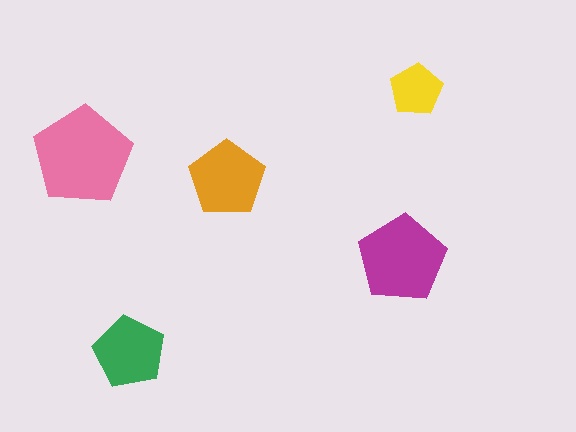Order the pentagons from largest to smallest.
the pink one, the magenta one, the orange one, the green one, the yellow one.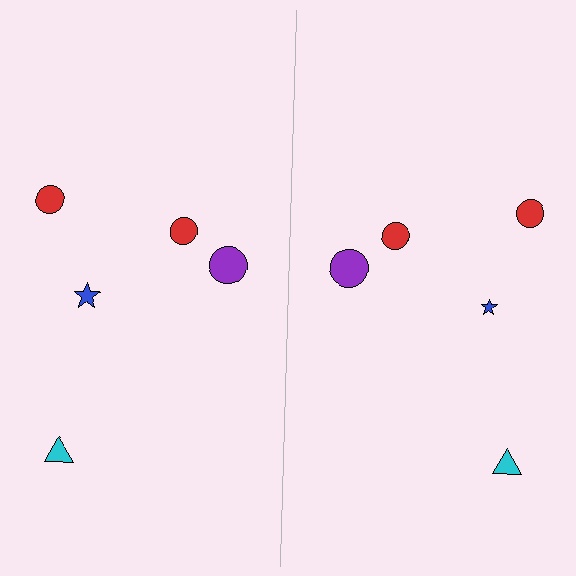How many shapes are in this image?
There are 10 shapes in this image.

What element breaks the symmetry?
The blue star on the right side has a different size than its mirror counterpart.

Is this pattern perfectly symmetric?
No, the pattern is not perfectly symmetric. The blue star on the right side has a different size than its mirror counterpart.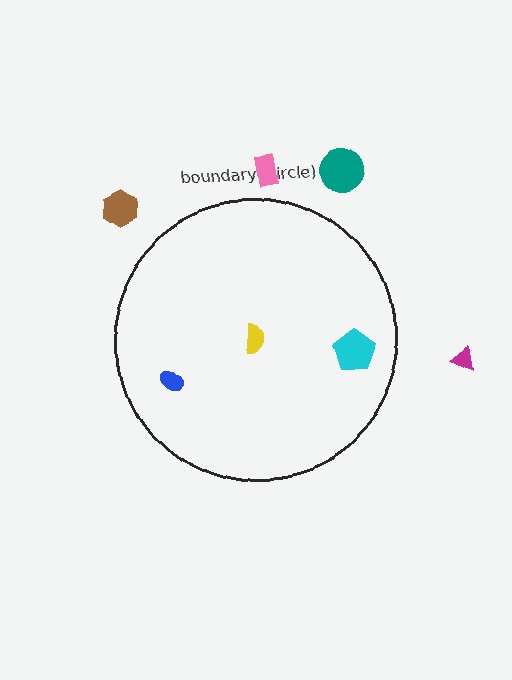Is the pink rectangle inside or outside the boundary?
Outside.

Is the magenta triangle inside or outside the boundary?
Outside.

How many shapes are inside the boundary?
3 inside, 4 outside.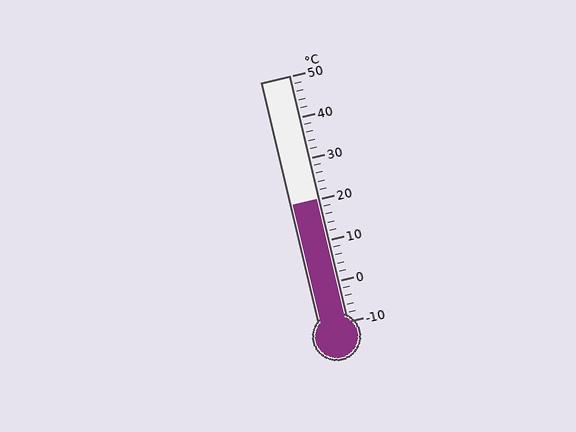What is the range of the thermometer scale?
The thermometer scale ranges from -10°C to 50°C.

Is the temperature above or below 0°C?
The temperature is above 0°C.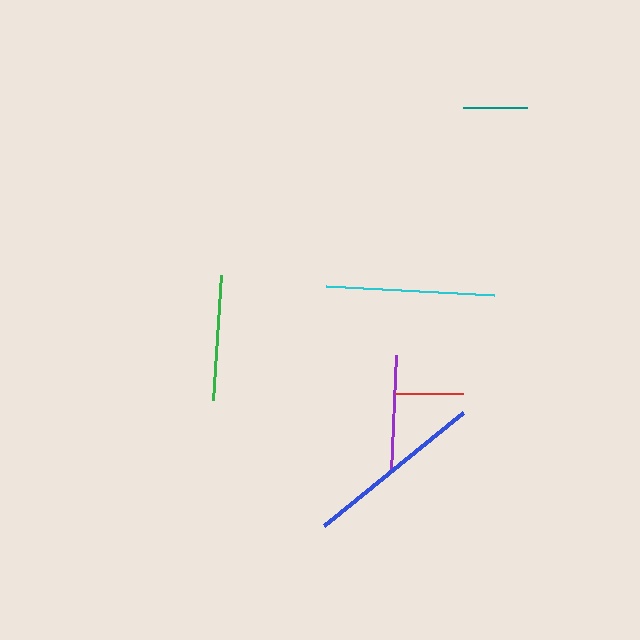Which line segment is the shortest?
The teal line is the shortest at approximately 64 pixels.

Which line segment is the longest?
The blue line is the longest at approximately 179 pixels.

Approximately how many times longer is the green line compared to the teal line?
The green line is approximately 2.0 times the length of the teal line.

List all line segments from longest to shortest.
From longest to shortest: blue, cyan, green, purple, red, teal.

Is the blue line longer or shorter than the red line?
The blue line is longer than the red line.